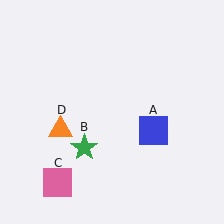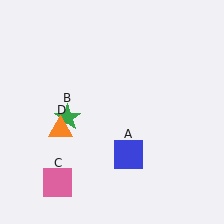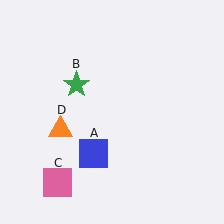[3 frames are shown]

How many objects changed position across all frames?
2 objects changed position: blue square (object A), green star (object B).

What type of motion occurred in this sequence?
The blue square (object A), green star (object B) rotated clockwise around the center of the scene.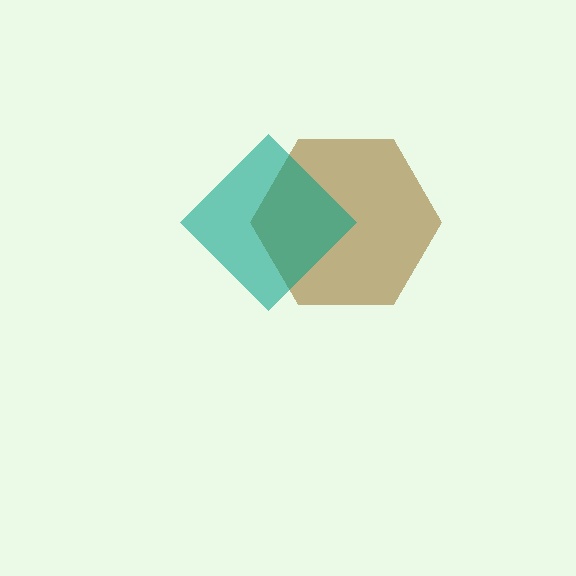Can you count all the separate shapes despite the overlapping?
Yes, there are 2 separate shapes.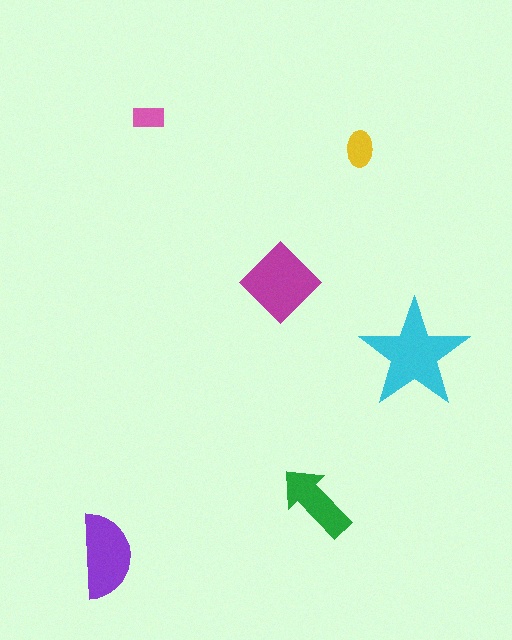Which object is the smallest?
The pink rectangle.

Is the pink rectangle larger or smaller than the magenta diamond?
Smaller.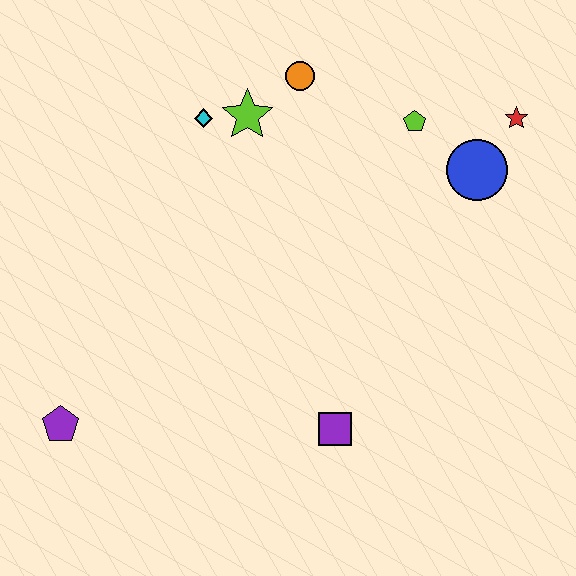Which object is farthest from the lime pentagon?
The purple pentagon is farthest from the lime pentagon.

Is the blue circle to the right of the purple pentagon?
Yes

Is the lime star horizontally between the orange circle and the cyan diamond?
Yes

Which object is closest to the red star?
The blue circle is closest to the red star.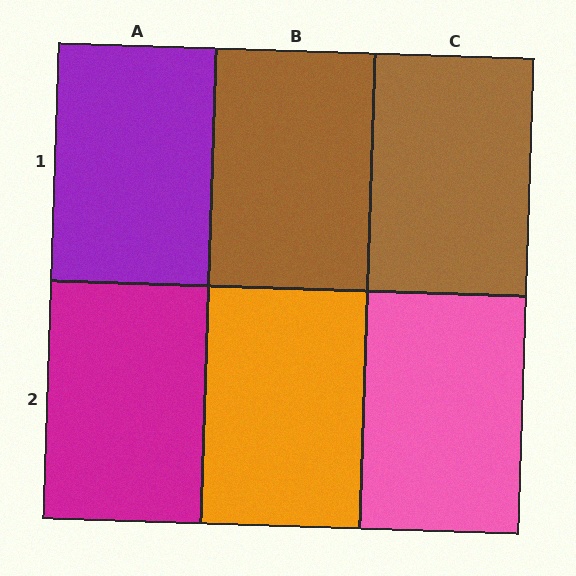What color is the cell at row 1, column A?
Purple.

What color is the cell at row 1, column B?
Brown.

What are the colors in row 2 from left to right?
Magenta, orange, pink.